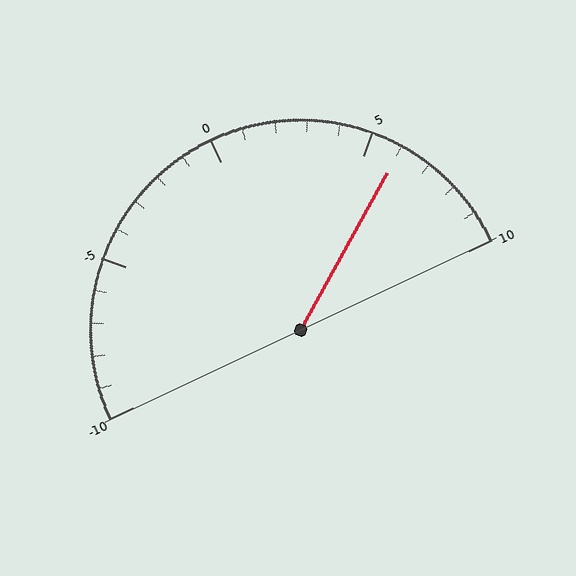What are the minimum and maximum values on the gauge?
The gauge ranges from -10 to 10.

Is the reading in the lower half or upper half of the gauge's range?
The reading is in the upper half of the range (-10 to 10).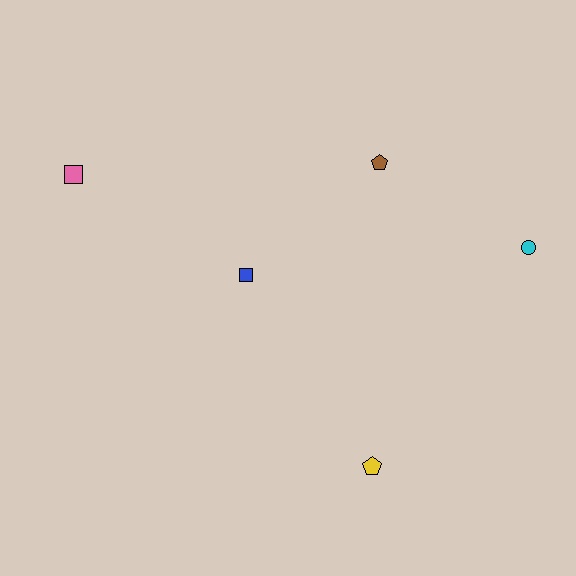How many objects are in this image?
There are 5 objects.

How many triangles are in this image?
There are no triangles.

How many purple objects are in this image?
There are no purple objects.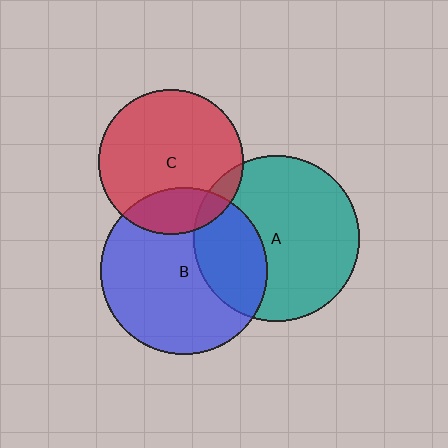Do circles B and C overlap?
Yes.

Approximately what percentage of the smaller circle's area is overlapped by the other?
Approximately 20%.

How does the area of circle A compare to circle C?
Approximately 1.3 times.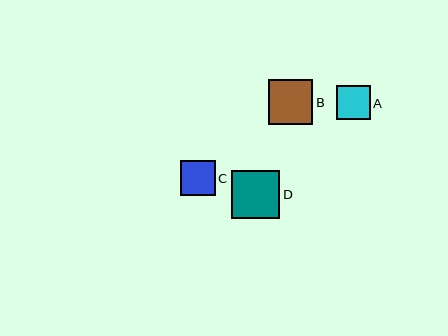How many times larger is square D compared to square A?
Square D is approximately 1.4 times the size of square A.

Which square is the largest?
Square D is the largest with a size of approximately 48 pixels.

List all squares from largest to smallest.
From largest to smallest: D, B, C, A.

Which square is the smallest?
Square A is the smallest with a size of approximately 34 pixels.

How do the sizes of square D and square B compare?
Square D and square B are approximately the same size.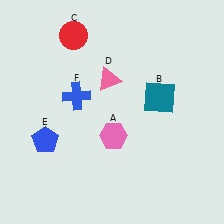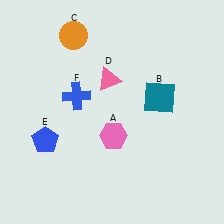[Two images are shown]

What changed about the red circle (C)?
In Image 1, C is red. In Image 2, it changed to orange.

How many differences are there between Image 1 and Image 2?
There is 1 difference between the two images.